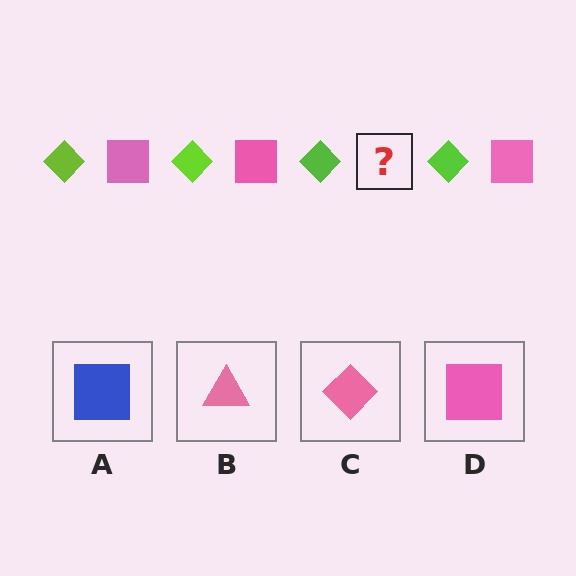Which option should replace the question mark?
Option D.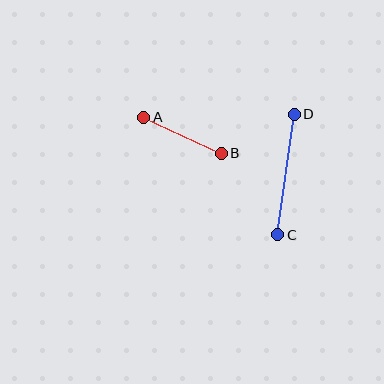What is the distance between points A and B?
The distance is approximately 86 pixels.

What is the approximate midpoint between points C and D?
The midpoint is at approximately (286, 174) pixels.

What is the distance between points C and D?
The distance is approximately 122 pixels.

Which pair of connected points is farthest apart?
Points C and D are farthest apart.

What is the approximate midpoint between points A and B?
The midpoint is at approximately (183, 135) pixels.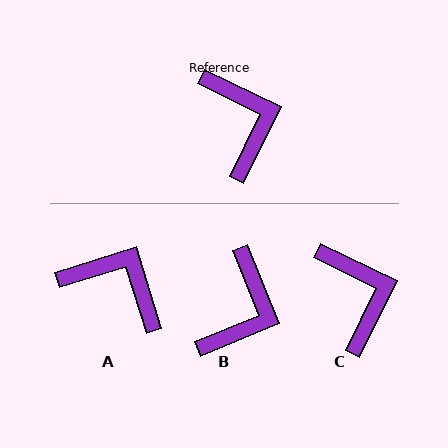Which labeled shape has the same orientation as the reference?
C.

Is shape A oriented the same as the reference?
No, it is off by about 43 degrees.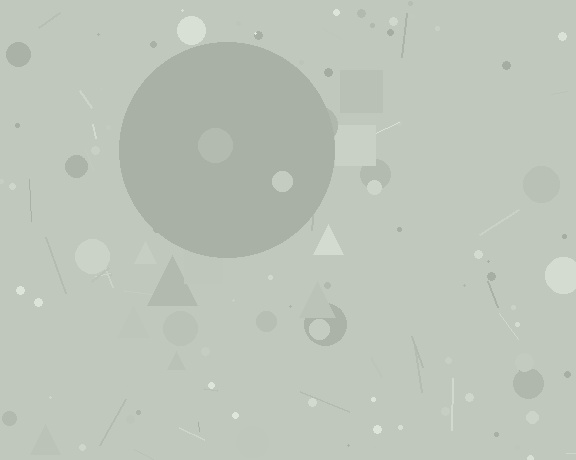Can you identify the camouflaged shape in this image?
The camouflaged shape is a circle.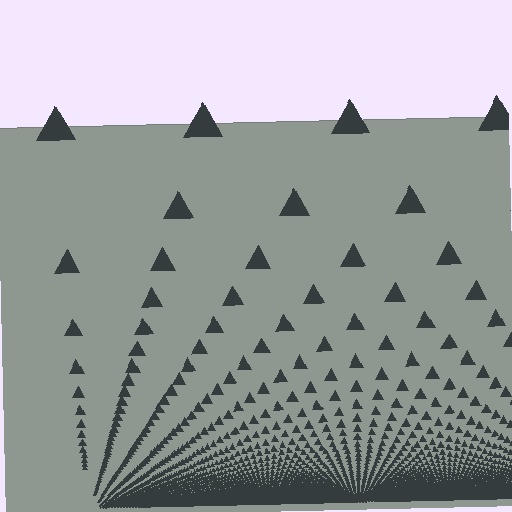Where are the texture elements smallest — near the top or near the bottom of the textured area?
Near the bottom.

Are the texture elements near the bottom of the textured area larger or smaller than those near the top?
Smaller. The gradient is inverted — elements near the bottom are smaller and denser.